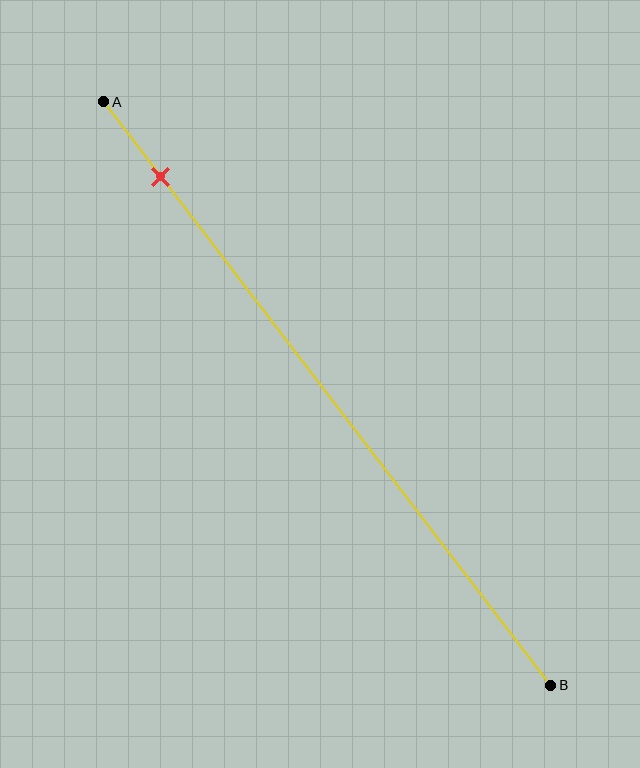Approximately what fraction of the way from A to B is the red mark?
The red mark is approximately 15% of the way from A to B.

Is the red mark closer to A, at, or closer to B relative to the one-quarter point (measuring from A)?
The red mark is closer to point A than the one-quarter point of segment AB.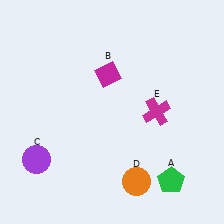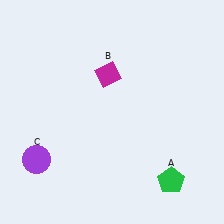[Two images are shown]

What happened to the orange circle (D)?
The orange circle (D) was removed in Image 2. It was in the bottom-right area of Image 1.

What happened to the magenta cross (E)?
The magenta cross (E) was removed in Image 2. It was in the top-right area of Image 1.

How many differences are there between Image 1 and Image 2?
There are 2 differences between the two images.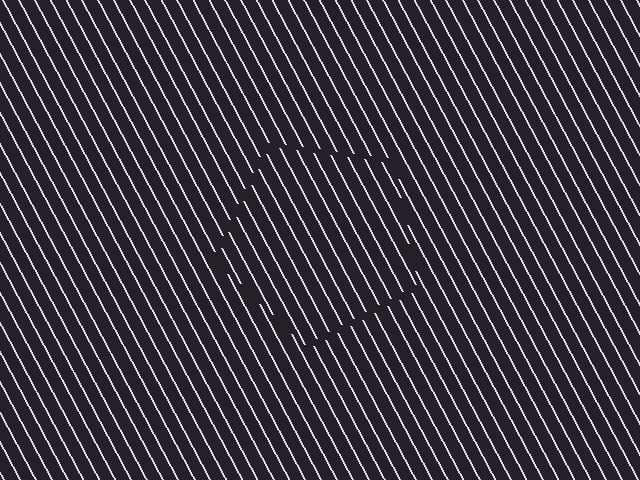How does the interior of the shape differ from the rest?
The interior of the shape contains the same grating, shifted by half a period — the contour is defined by the phase discontinuity where line-ends from the inner and outer gratings abut.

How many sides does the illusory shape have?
5 sides — the line-ends trace a pentagon.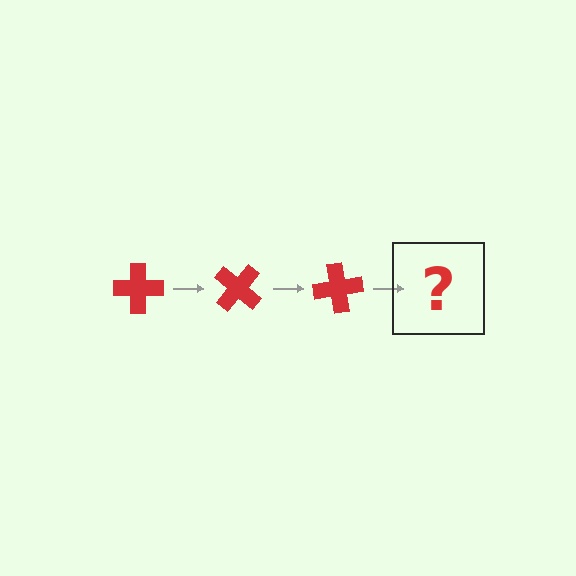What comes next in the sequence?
The next element should be a red cross rotated 120 degrees.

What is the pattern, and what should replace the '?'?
The pattern is that the cross rotates 40 degrees each step. The '?' should be a red cross rotated 120 degrees.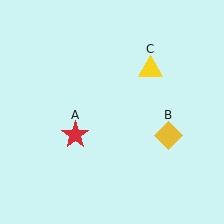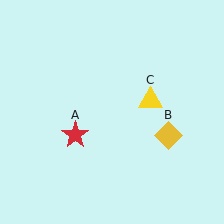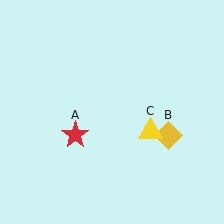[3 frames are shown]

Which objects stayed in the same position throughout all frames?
Red star (object A) and yellow diamond (object B) remained stationary.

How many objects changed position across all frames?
1 object changed position: yellow triangle (object C).